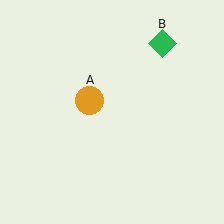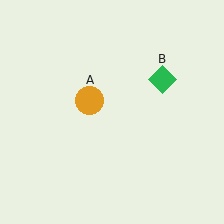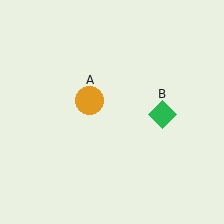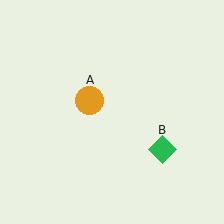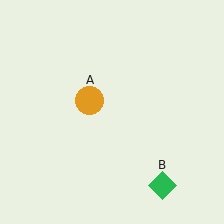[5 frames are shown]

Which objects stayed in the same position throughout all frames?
Orange circle (object A) remained stationary.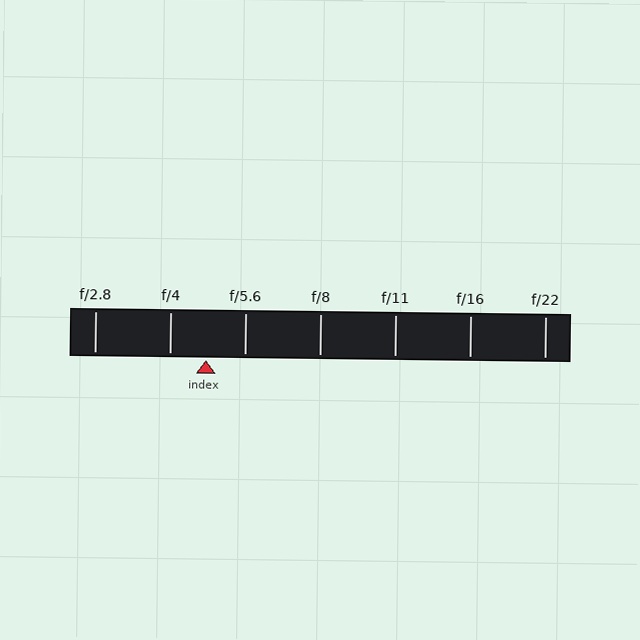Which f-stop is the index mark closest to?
The index mark is closest to f/4.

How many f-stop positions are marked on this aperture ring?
There are 7 f-stop positions marked.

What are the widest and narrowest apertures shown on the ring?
The widest aperture shown is f/2.8 and the narrowest is f/22.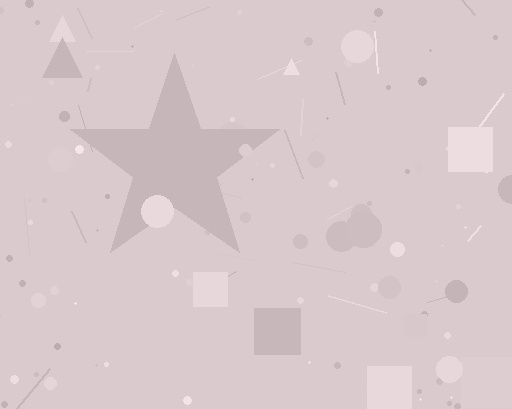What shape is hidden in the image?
A star is hidden in the image.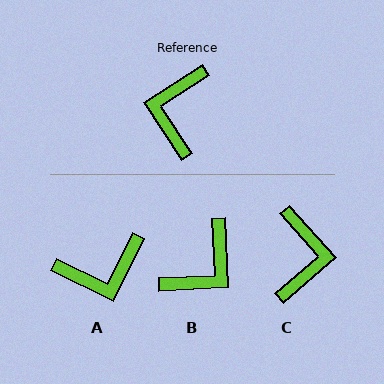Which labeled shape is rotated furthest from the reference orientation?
C, about 171 degrees away.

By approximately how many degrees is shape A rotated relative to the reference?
Approximately 121 degrees counter-clockwise.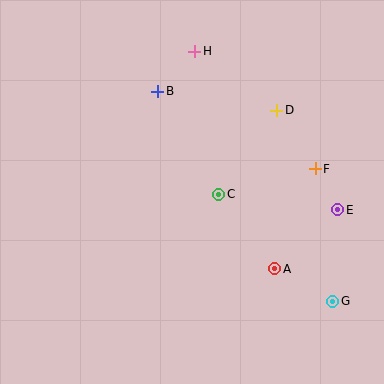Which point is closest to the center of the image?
Point C at (219, 194) is closest to the center.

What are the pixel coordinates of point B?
Point B is at (158, 91).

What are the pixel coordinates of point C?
Point C is at (219, 194).